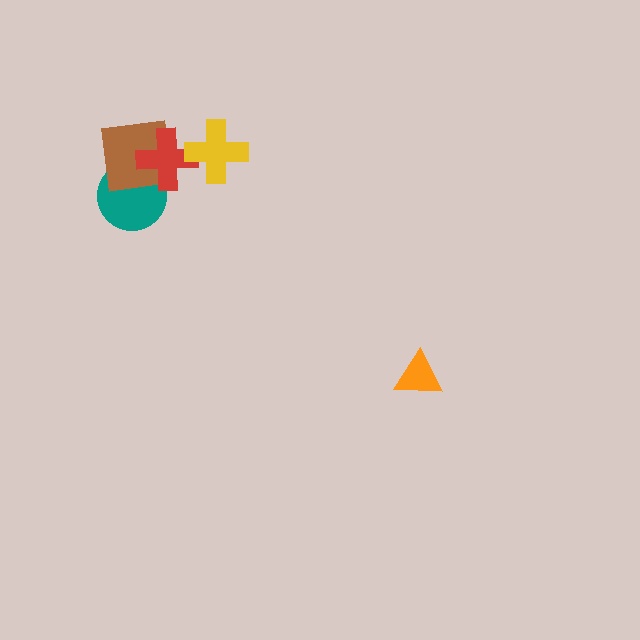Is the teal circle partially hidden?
Yes, it is partially covered by another shape.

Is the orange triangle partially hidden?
No, no other shape covers it.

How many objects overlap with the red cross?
3 objects overlap with the red cross.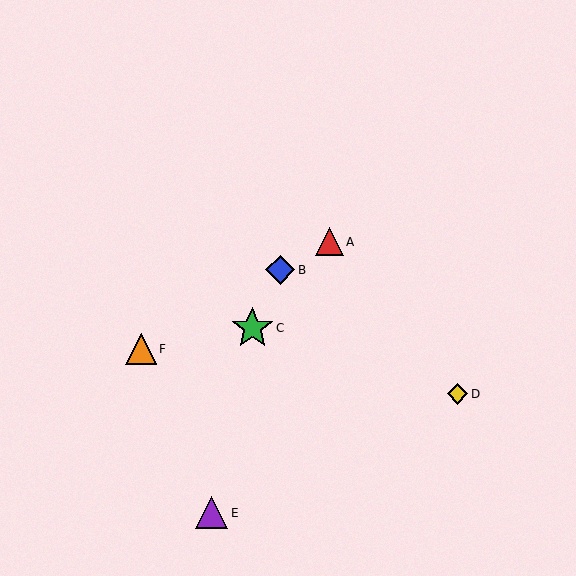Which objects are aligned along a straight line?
Objects A, B, F are aligned along a straight line.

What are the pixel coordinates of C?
Object C is at (252, 328).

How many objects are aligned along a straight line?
3 objects (A, B, F) are aligned along a straight line.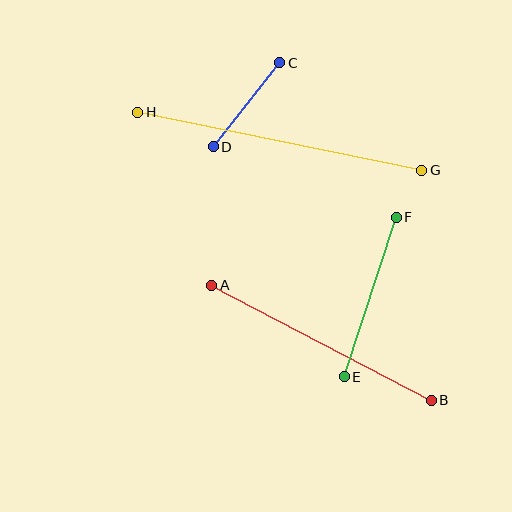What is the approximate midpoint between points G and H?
The midpoint is at approximately (280, 141) pixels.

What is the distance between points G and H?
The distance is approximately 290 pixels.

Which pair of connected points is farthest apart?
Points G and H are farthest apart.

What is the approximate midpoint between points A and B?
The midpoint is at approximately (321, 343) pixels.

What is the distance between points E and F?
The distance is approximately 168 pixels.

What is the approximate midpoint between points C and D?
The midpoint is at approximately (246, 105) pixels.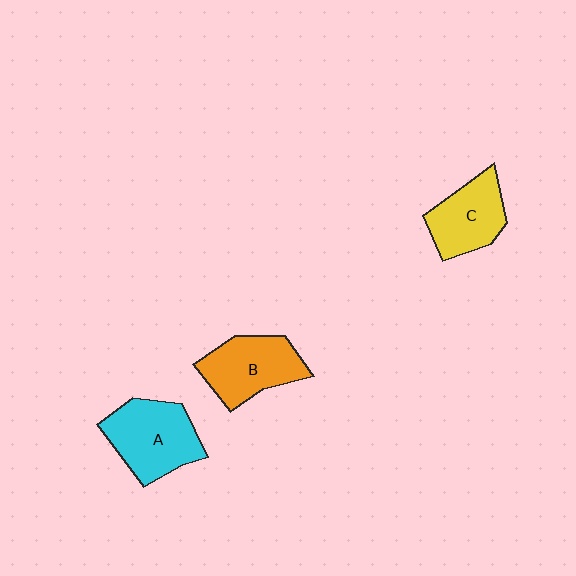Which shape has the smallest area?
Shape C (yellow).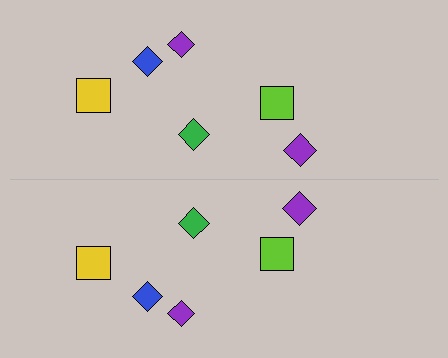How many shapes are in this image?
There are 12 shapes in this image.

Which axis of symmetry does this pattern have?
The pattern has a horizontal axis of symmetry running through the center of the image.